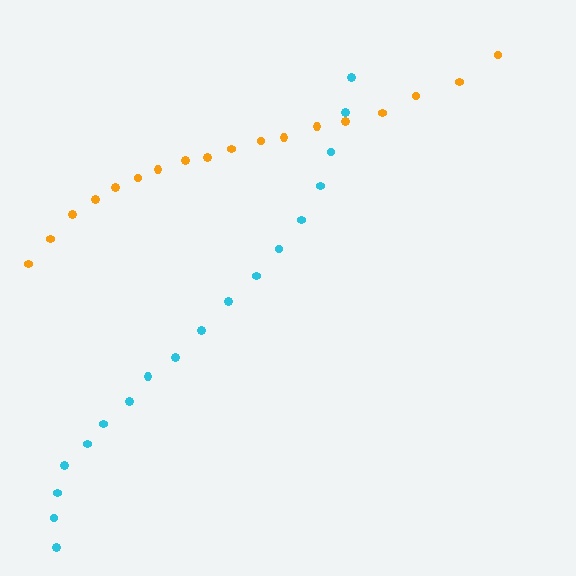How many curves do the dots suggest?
There are 2 distinct paths.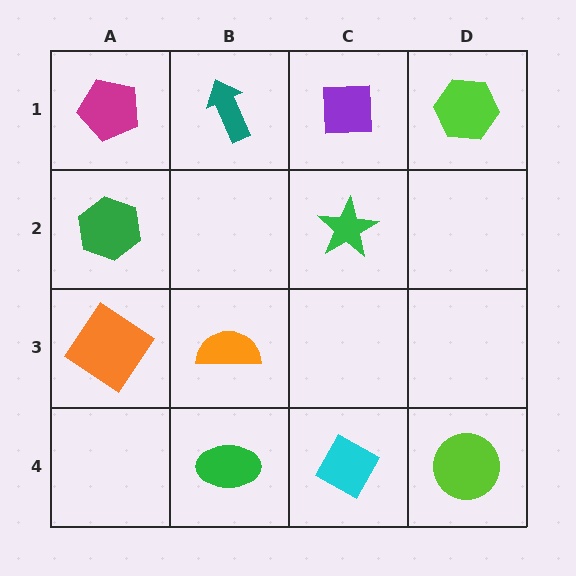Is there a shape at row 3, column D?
No, that cell is empty.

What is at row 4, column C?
A cyan diamond.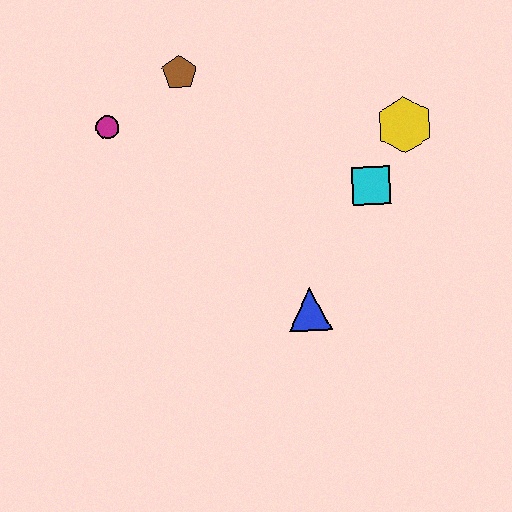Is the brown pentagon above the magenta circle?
Yes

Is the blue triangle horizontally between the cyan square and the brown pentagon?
Yes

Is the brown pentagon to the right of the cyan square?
No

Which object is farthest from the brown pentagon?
The blue triangle is farthest from the brown pentagon.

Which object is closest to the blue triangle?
The cyan square is closest to the blue triangle.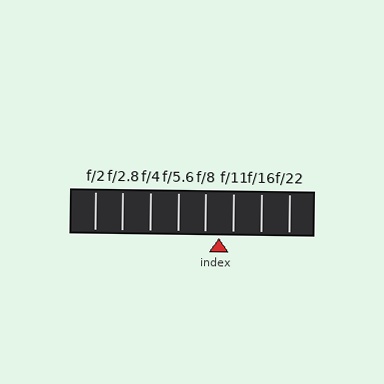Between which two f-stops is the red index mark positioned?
The index mark is between f/8 and f/11.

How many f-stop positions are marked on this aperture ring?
There are 8 f-stop positions marked.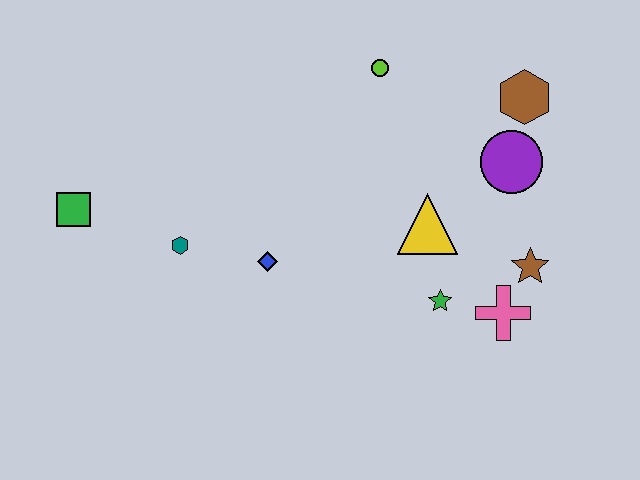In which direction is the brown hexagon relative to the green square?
The brown hexagon is to the right of the green square.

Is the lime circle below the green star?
No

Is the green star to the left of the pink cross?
Yes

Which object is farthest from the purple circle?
The green square is farthest from the purple circle.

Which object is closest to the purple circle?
The brown hexagon is closest to the purple circle.